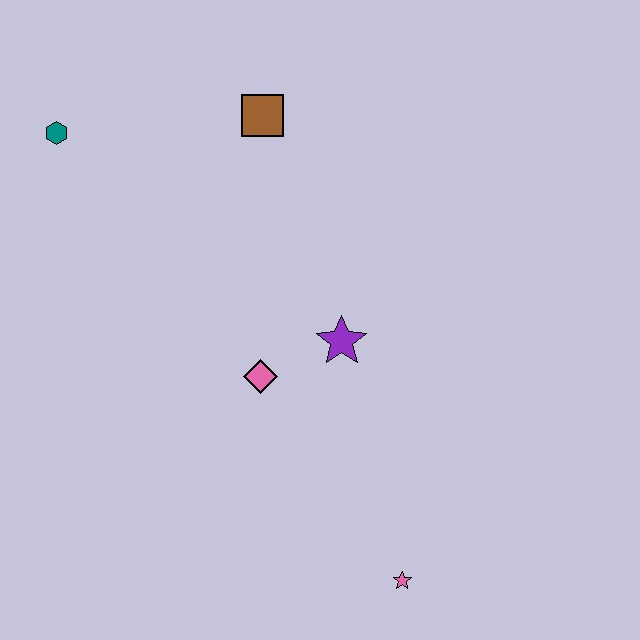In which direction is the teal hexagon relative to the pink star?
The teal hexagon is above the pink star.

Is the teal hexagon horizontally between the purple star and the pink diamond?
No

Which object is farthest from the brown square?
The pink star is farthest from the brown square.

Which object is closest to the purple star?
The pink diamond is closest to the purple star.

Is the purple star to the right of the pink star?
No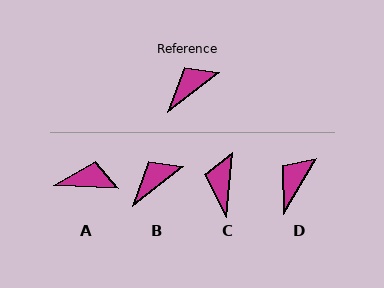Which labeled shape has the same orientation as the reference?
B.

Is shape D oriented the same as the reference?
No, it is off by about 22 degrees.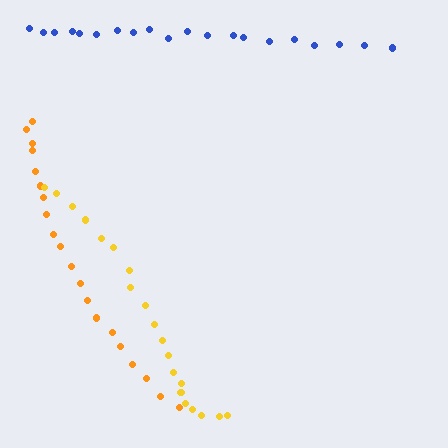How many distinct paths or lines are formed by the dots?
There are 3 distinct paths.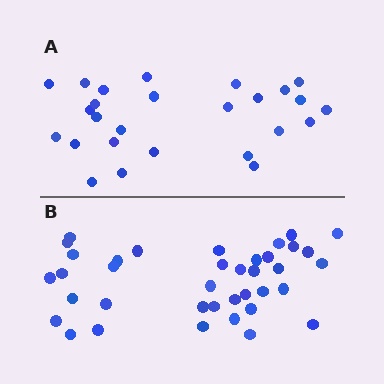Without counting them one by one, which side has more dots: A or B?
Region B (the bottom region) has more dots.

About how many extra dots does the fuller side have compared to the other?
Region B has roughly 12 or so more dots than region A.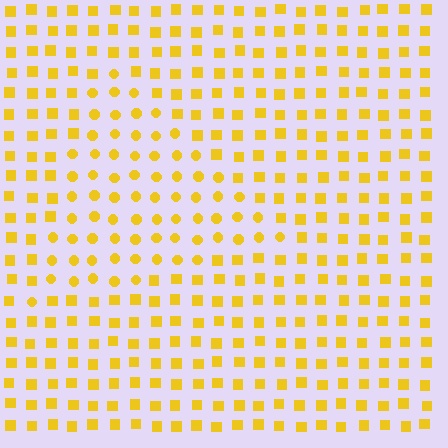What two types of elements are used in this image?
The image uses circles inside the triangle region and squares outside it.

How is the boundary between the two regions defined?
The boundary is defined by a change in element shape: circles inside vs. squares outside. All elements share the same color and spacing.